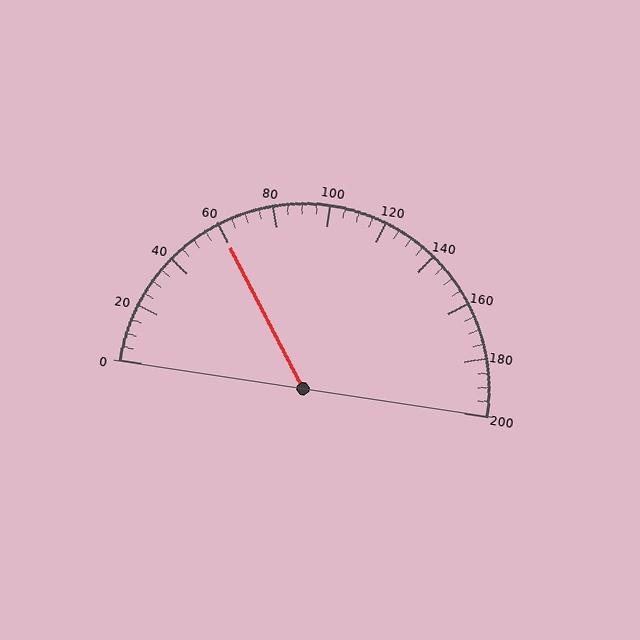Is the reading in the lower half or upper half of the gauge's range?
The reading is in the lower half of the range (0 to 200).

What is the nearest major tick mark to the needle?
The nearest major tick mark is 60.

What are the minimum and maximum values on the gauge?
The gauge ranges from 0 to 200.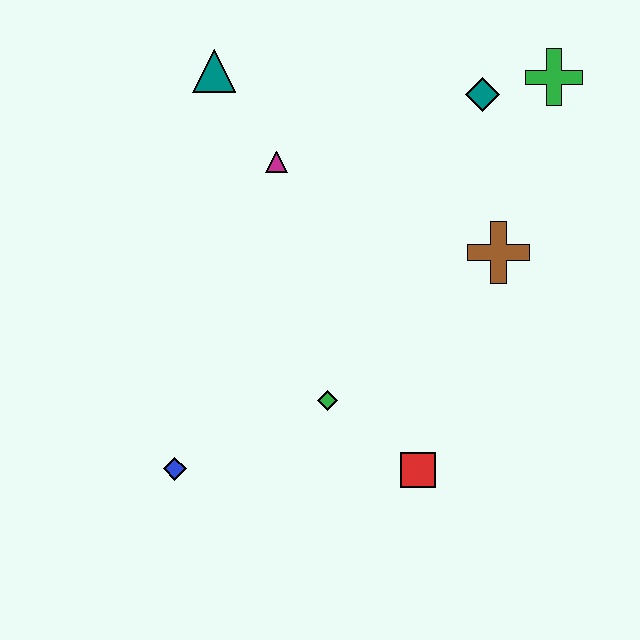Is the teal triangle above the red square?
Yes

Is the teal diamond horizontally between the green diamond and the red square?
No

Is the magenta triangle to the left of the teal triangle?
No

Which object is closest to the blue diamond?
The green diamond is closest to the blue diamond.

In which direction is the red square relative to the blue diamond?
The red square is to the right of the blue diamond.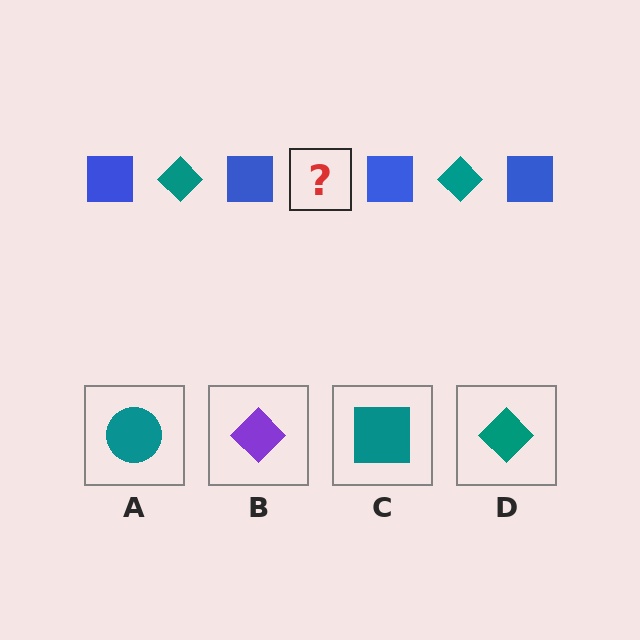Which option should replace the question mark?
Option D.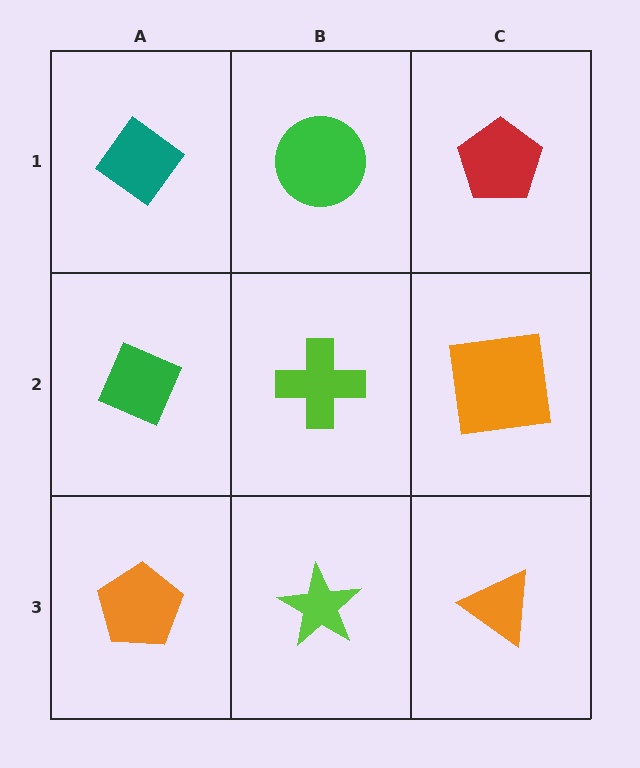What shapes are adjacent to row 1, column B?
A lime cross (row 2, column B), a teal diamond (row 1, column A), a red pentagon (row 1, column C).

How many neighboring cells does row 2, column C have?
3.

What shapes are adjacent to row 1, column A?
A green diamond (row 2, column A), a green circle (row 1, column B).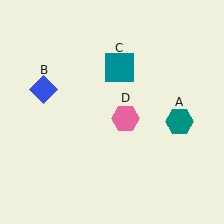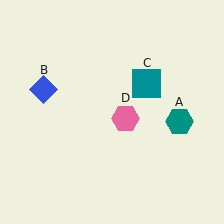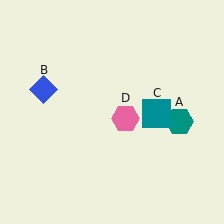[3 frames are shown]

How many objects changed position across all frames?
1 object changed position: teal square (object C).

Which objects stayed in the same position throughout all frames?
Teal hexagon (object A) and blue diamond (object B) and pink hexagon (object D) remained stationary.